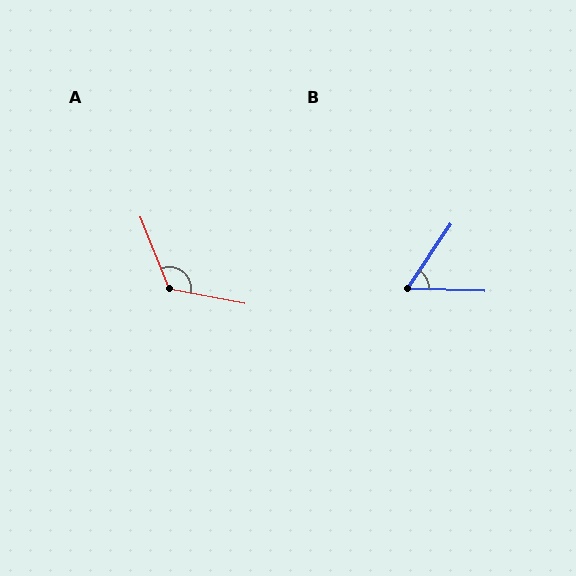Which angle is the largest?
A, at approximately 122 degrees.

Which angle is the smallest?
B, at approximately 58 degrees.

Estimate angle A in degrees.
Approximately 122 degrees.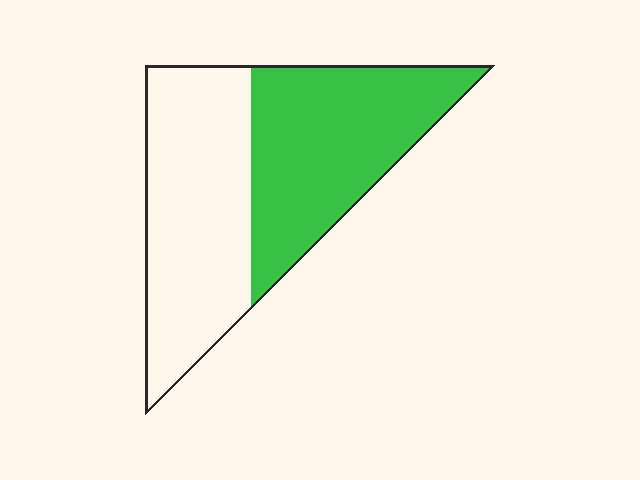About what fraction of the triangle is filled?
About one half (1/2).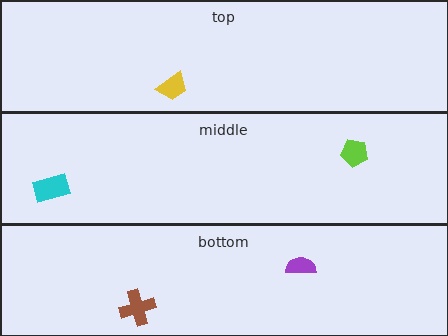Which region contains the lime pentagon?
The middle region.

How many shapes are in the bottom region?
2.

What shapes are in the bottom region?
The brown cross, the purple semicircle.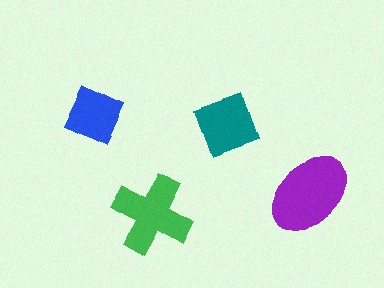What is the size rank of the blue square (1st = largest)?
4th.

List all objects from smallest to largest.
The blue square, the teal diamond, the green cross, the purple ellipse.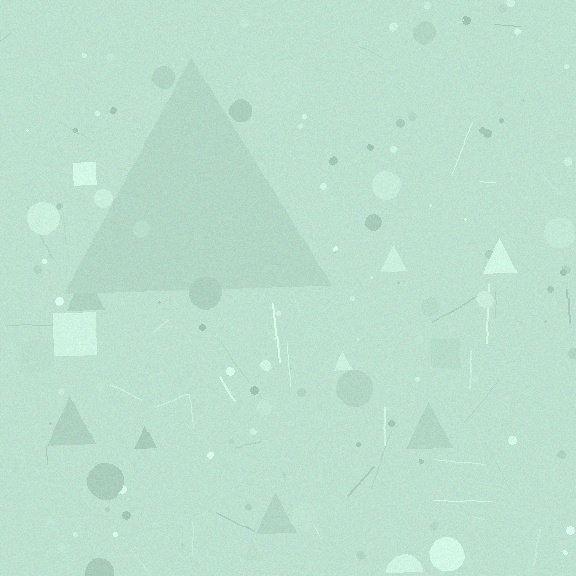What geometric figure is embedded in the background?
A triangle is embedded in the background.